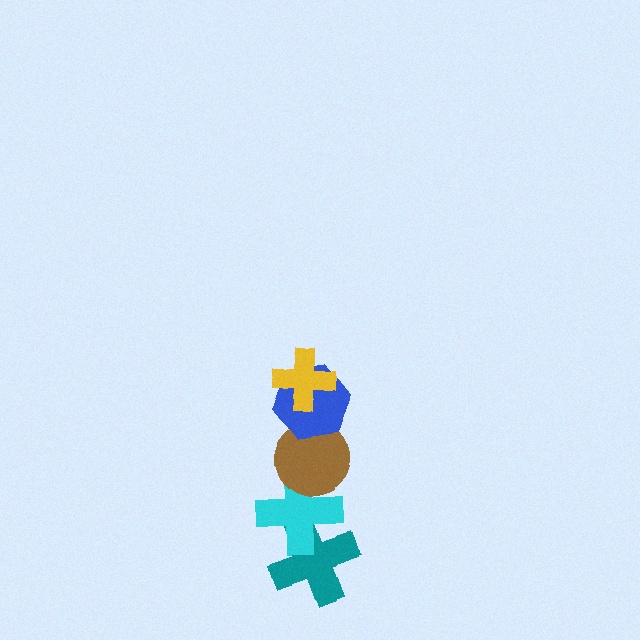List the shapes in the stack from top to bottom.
From top to bottom: the yellow cross, the blue hexagon, the brown circle, the cyan cross, the teal cross.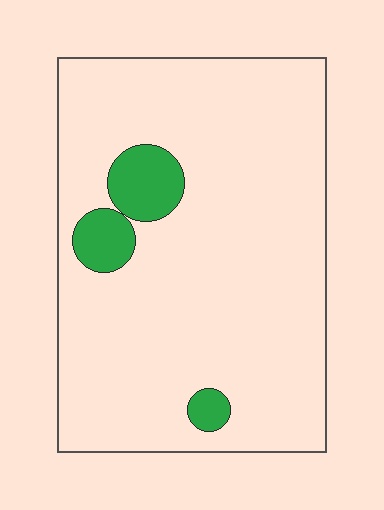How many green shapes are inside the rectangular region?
3.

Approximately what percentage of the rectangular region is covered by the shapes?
Approximately 10%.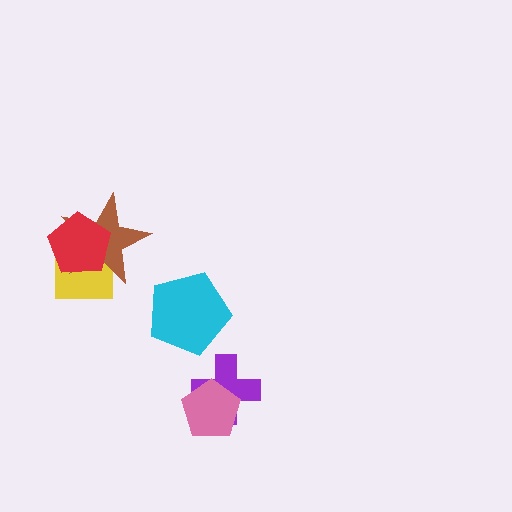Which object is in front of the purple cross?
The pink pentagon is in front of the purple cross.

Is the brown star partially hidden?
Yes, it is partially covered by another shape.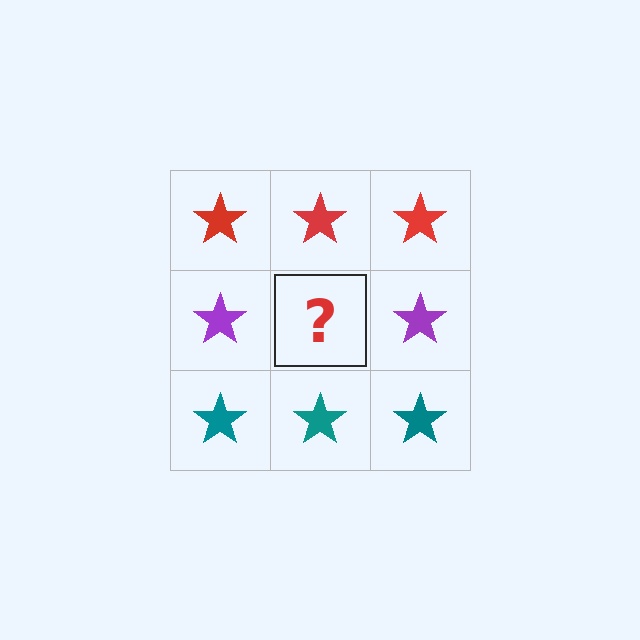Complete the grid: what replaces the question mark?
The question mark should be replaced with a purple star.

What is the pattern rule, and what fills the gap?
The rule is that each row has a consistent color. The gap should be filled with a purple star.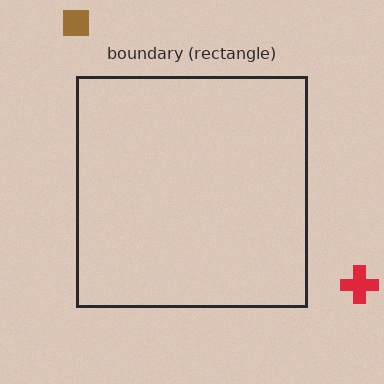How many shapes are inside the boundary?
0 inside, 2 outside.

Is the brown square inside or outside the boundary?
Outside.